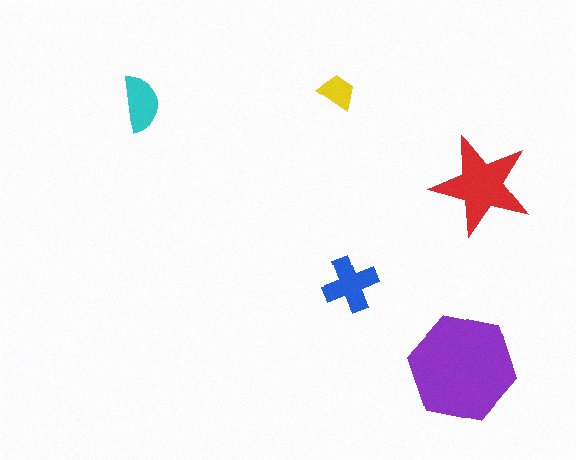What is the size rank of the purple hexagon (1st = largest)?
1st.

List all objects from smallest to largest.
The yellow trapezoid, the cyan semicircle, the blue cross, the red star, the purple hexagon.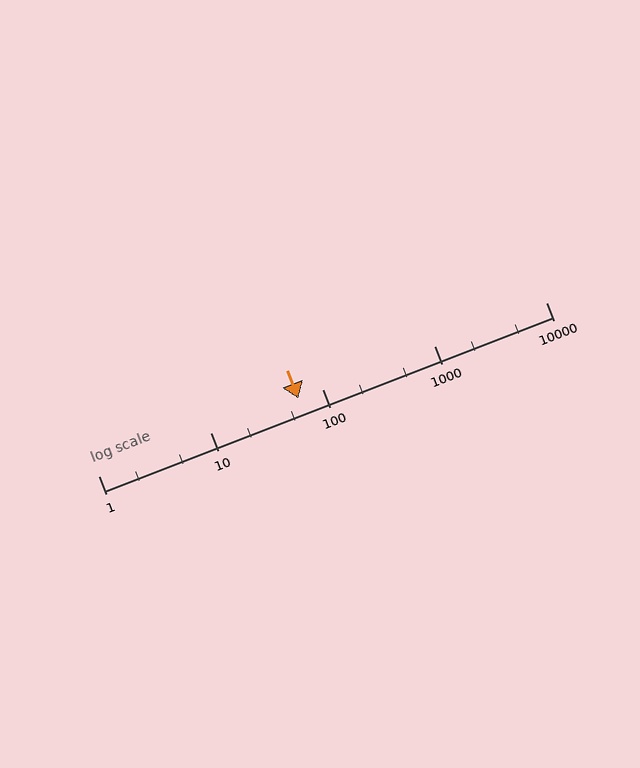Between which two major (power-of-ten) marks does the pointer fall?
The pointer is between 10 and 100.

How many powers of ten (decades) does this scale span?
The scale spans 4 decades, from 1 to 10000.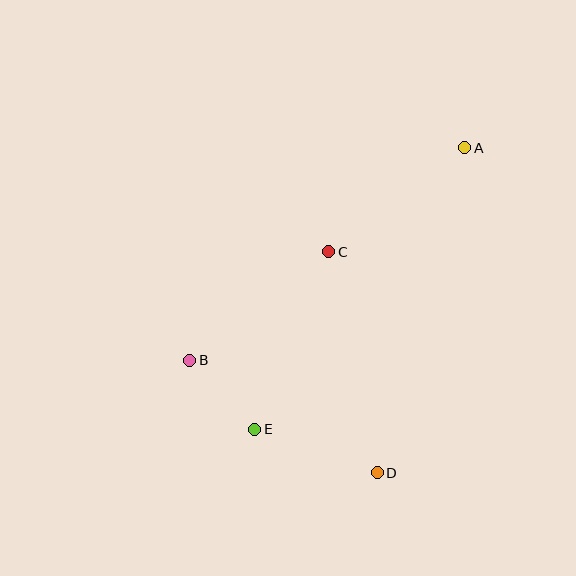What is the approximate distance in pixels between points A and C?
The distance between A and C is approximately 171 pixels.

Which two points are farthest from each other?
Points A and E are farthest from each other.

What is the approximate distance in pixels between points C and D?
The distance between C and D is approximately 227 pixels.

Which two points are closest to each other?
Points B and E are closest to each other.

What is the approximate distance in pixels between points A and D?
The distance between A and D is approximately 337 pixels.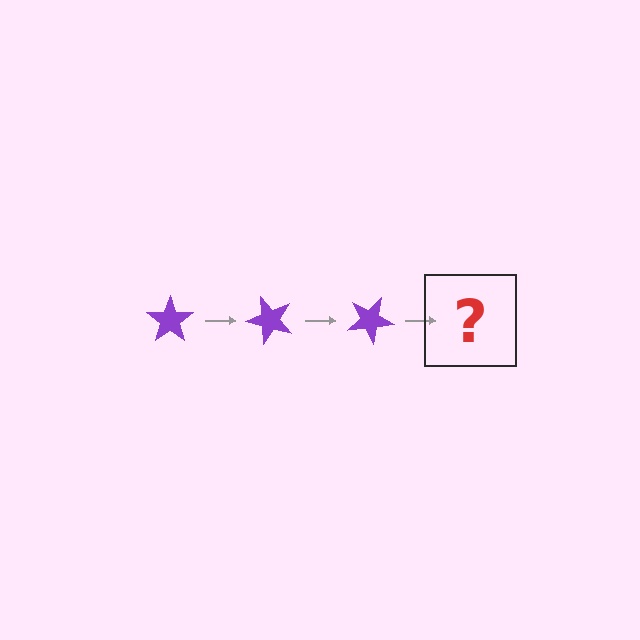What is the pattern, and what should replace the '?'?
The pattern is that the star rotates 50 degrees each step. The '?' should be a purple star rotated 150 degrees.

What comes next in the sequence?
The next element should be a purple star rotated 150 degrees.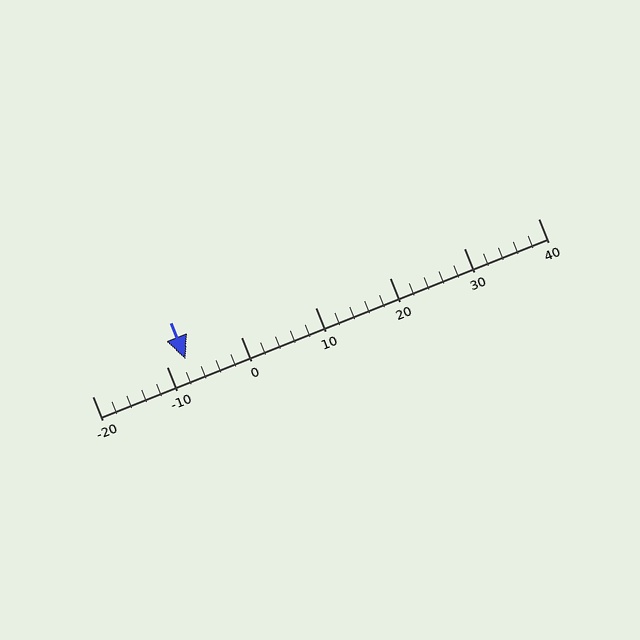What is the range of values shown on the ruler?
The ruler shows values from -20 to 40.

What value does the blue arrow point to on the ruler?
The blue arrow points to approximately -8.